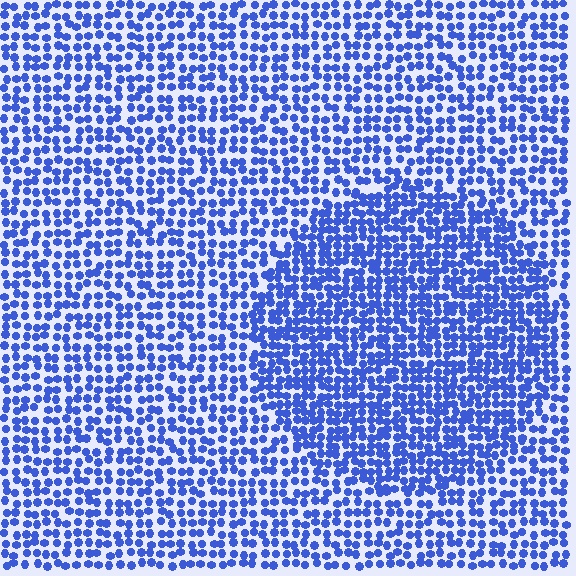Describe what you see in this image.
The image contains small blue elements arranged at two different densities. A circle-shaped region is visible where the elements are more densely packed than the surrounding area.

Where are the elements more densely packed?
The elements are more densely packed inside the circle boundary.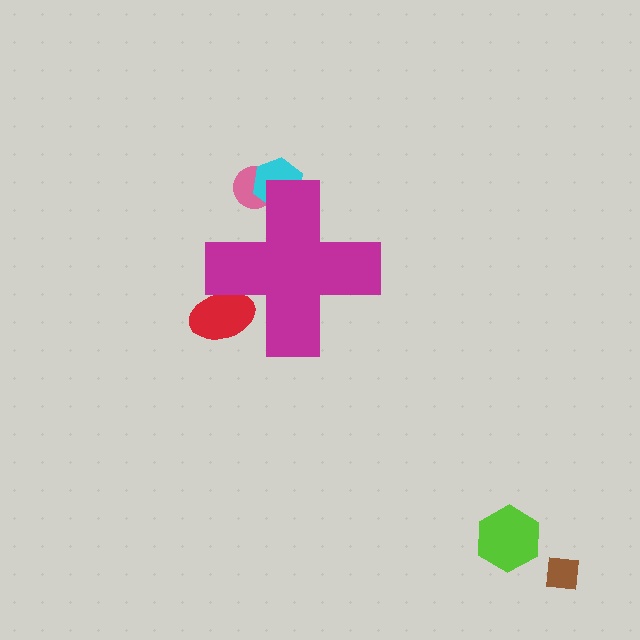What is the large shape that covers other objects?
A magenta cross.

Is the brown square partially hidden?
No, the brown square is fully visible.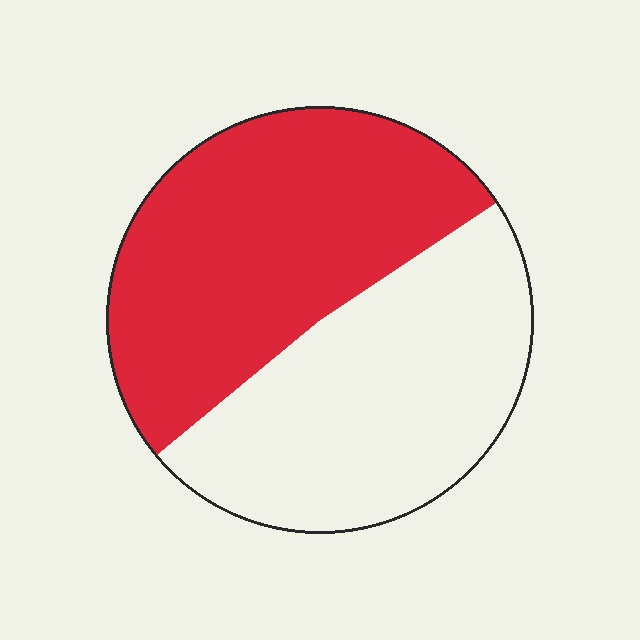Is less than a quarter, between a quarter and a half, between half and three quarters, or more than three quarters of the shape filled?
Between half and three quarters.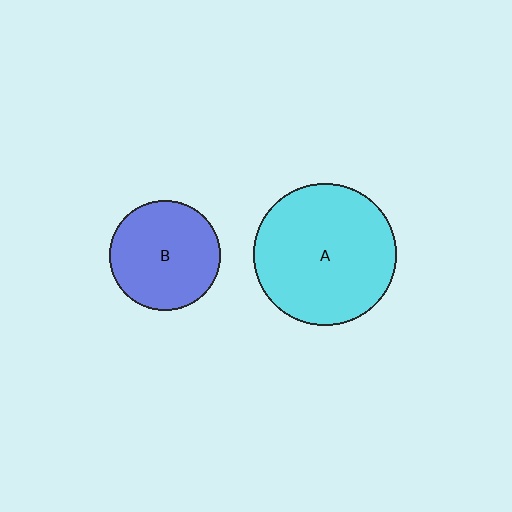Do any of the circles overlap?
No, none of the circles overlap.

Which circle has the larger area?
Circle A (cyan).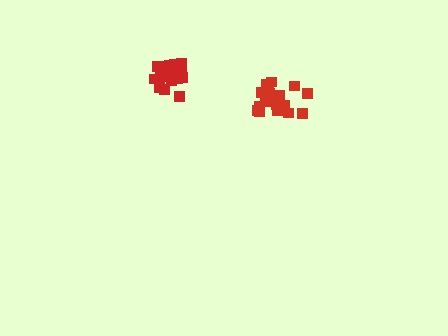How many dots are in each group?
Group 1: 20 dots, Group 2: 17 dots (37 total).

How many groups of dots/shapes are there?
There are 2 groups.